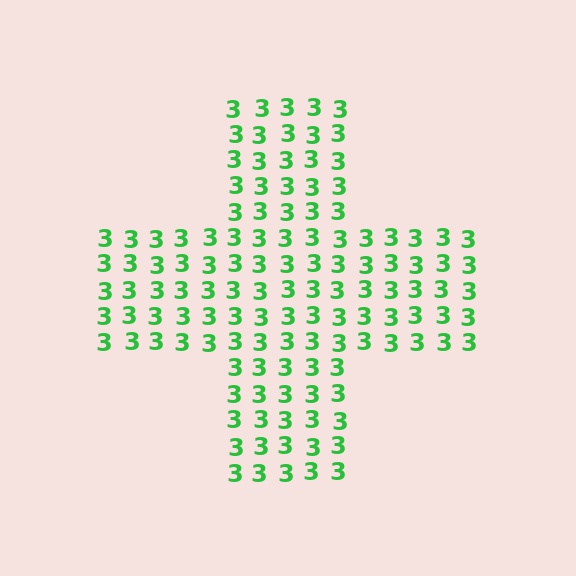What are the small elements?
The small elements are digit 3's.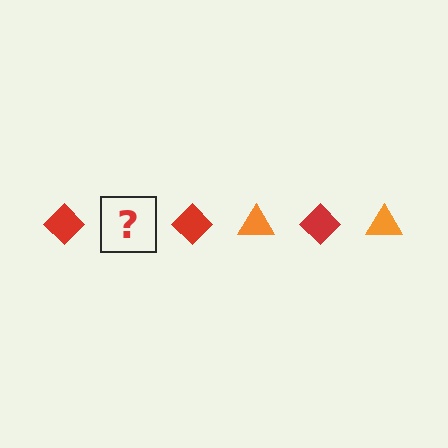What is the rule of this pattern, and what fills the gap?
The rule is that the pattern alternates between red diamond and orange triangle. The gap should be filled with an orange triangle.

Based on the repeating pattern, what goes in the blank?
The blank should be an orange triangle.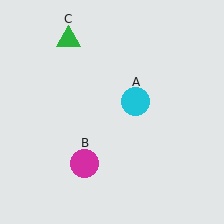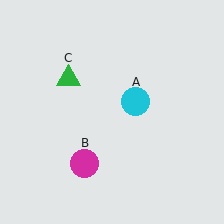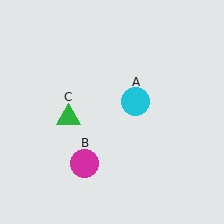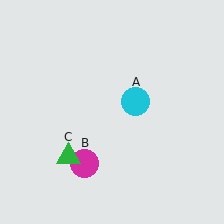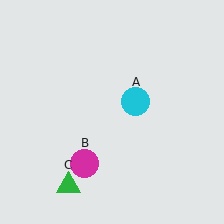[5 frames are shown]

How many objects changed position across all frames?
1 object changed position: green triangle (object C).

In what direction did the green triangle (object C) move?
The green triangle (object C) moved down.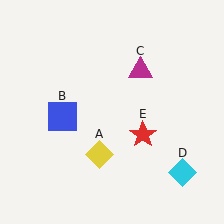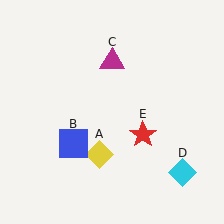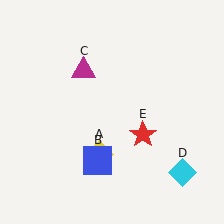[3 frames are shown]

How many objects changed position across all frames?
2 objects changed position: blue square (object B), magenta triangle (object C).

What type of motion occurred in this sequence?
The blue square (object B), magenta triangle (object C) rotated counterclockwise around the center of the scene.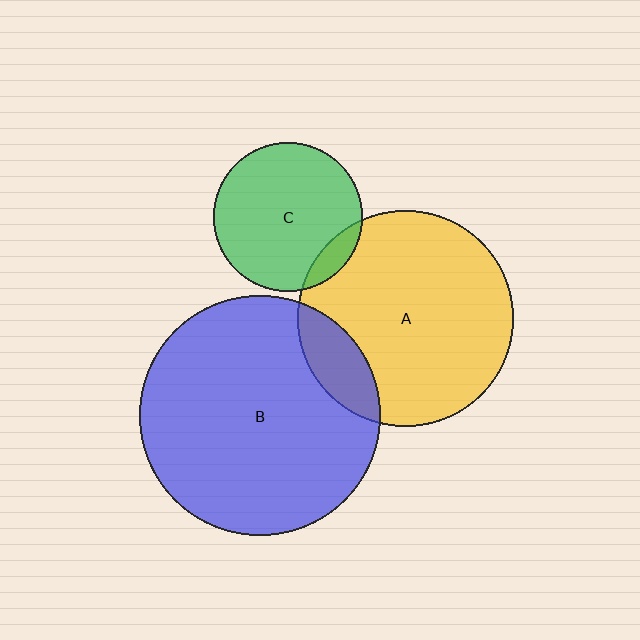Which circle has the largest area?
Circle B (blue).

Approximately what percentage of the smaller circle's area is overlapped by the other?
Approximately 15%.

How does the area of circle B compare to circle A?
Approximately 1.2 times.